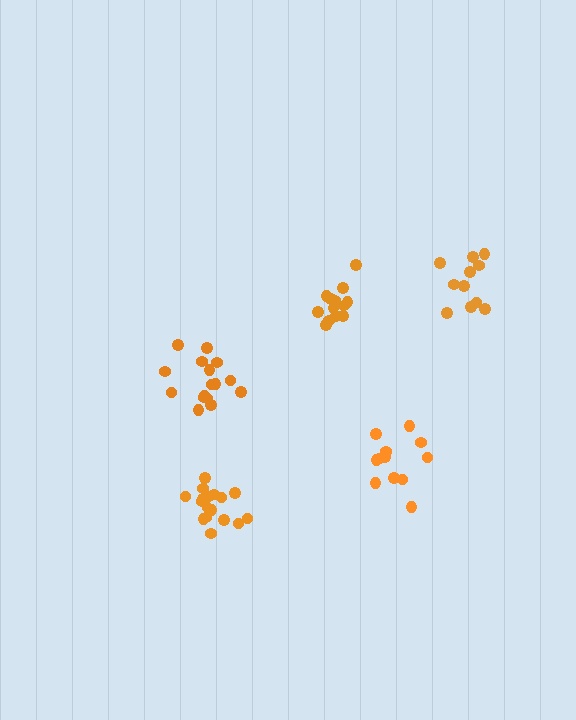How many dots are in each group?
Group 1: 13 dots, Group 2: 17 dots, Group 3: 12 dots, Group 4: 16 dots, Group 5: 11 dots (69 total).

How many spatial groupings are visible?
There are 5 spatial groupings.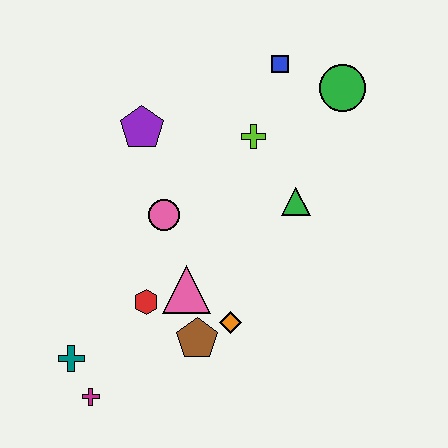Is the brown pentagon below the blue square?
Yes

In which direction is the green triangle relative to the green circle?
The green triangle is below the green circle.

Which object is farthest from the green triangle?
The magenta cross is farthest from the green triangle.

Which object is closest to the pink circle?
The pink triangle is closest to the pink circle.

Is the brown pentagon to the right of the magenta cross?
Yes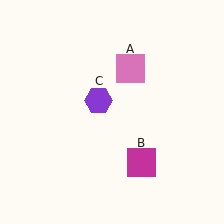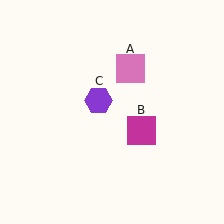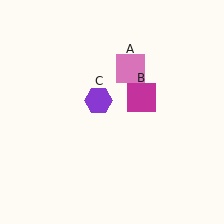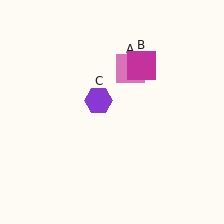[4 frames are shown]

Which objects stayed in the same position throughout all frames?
Pink square (object A) and purple hexagon (object C) remained stationary.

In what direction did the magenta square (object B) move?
The magenta square (object B) moved up.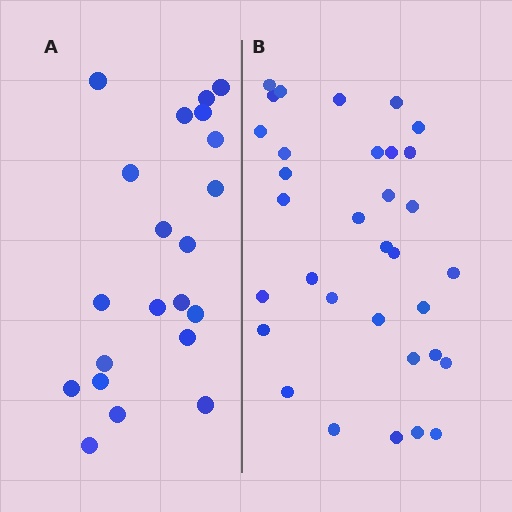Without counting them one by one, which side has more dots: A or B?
Region B (the right region) has more dots.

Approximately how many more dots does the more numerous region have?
Region B has roughly 12 or so more dots than region A.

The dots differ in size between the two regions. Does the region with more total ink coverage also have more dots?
No. Region A has more total ink coverage because its dots are larger, but region B actually contains more individual dots. Total area can be misleading — the number of items is what matters here.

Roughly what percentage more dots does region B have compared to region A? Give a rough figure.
About 55% more.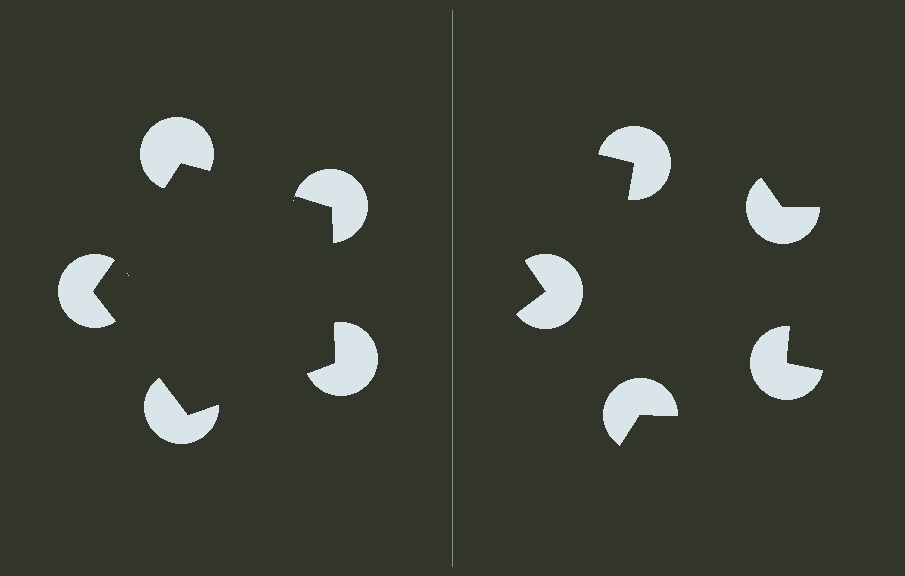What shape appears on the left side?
An illusory pentagon.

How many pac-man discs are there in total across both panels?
10 — 5 on each side.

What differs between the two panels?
The pac-man discs are positioned identically on both sides; only the wedge orientations differ. On the left they align to a pentagon; on the right they are misaligned.